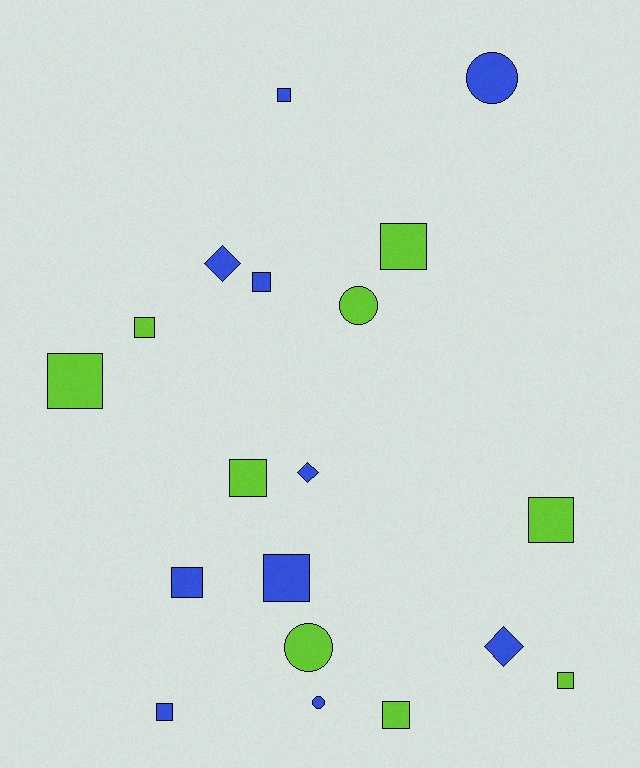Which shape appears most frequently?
Square, with 12 objects.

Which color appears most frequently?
Blue, with 10 objects.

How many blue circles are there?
There are 2 blue circles.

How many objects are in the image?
There are 19 objects.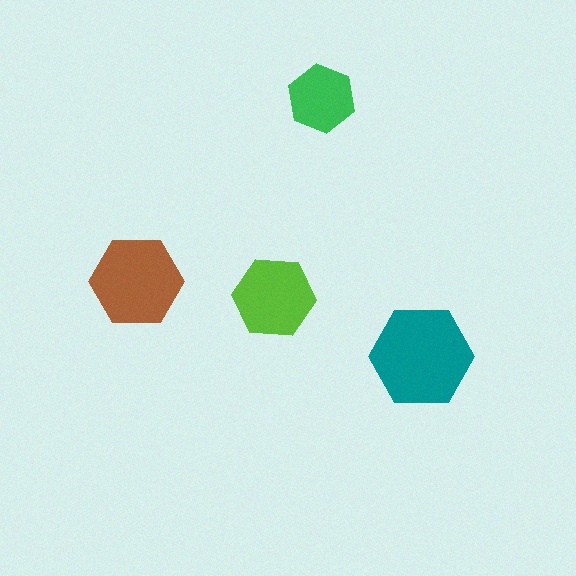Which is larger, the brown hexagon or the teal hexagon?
The teal one.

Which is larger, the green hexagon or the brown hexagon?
The brown one.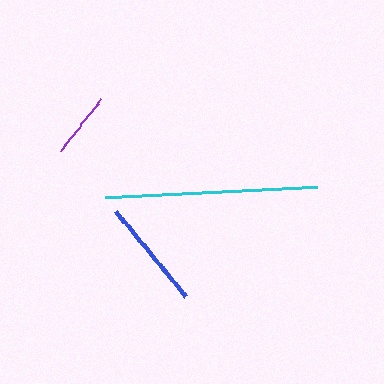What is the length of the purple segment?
The purple segment is approximately 66 pixels long.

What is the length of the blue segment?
The blue segment is approximately 111 pixels long.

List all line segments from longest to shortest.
From longest to shortest: cyan, blue, purple.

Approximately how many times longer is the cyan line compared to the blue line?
The cyan line is approximately 1.9 times the length of the blue line.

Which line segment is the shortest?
The purple line is the shortest at approximately 66 pixels.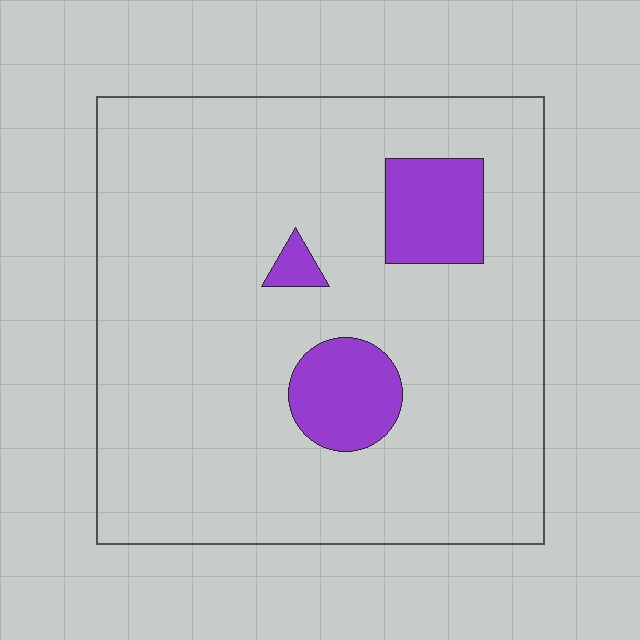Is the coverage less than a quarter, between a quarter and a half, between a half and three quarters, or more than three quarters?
Less than a quarter.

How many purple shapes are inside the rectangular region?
3.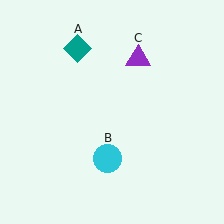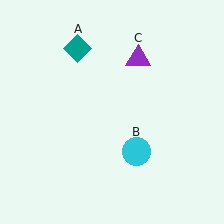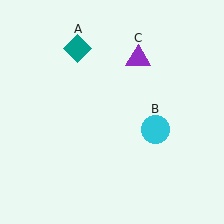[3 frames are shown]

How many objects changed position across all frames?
1 object changed position: cyan circle (object B).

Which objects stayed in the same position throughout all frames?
Teal diamond (object A) and purple triangle (object C) remained stationary.